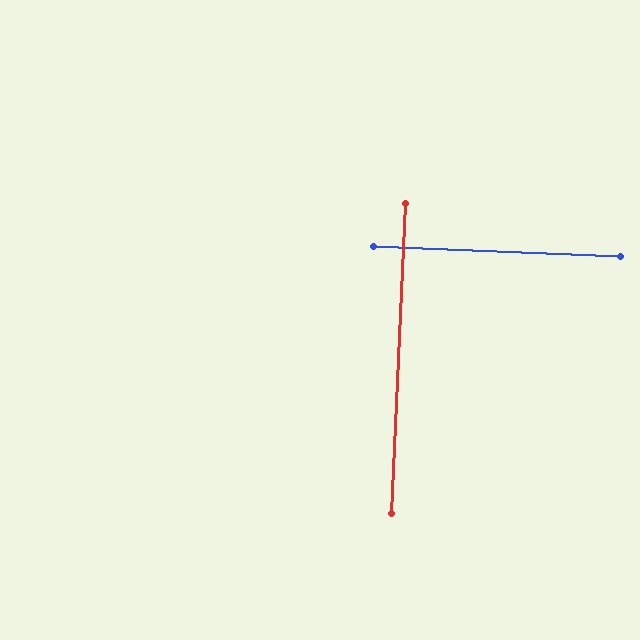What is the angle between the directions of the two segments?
Approximately 90 degrees.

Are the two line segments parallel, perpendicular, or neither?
Perpendicular — they meet at approximately 90°.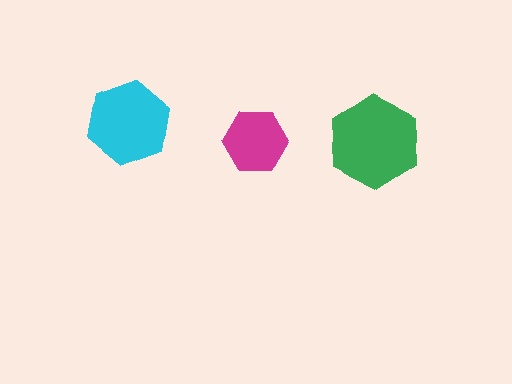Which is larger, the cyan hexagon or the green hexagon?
The green one.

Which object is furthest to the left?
The cyan hexagon is leftmost.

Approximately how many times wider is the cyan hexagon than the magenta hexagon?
About 1.5 times wider.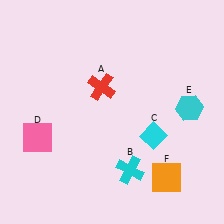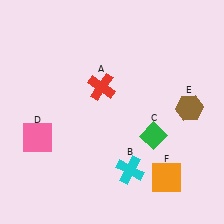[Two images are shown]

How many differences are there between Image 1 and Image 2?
There are 2 differences between the two images.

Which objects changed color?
C changed from cyan to green. E changed from cyan to brown.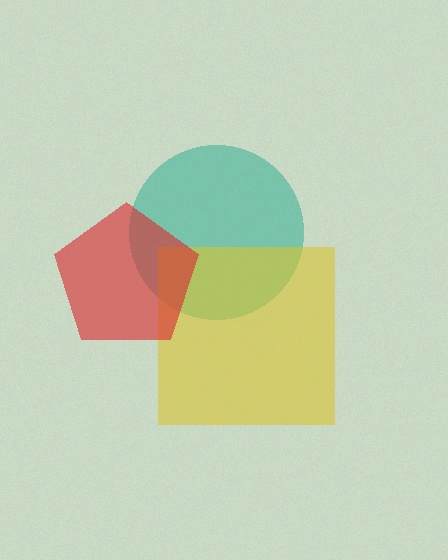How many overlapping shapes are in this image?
There are 3 overlapping shapes in the image.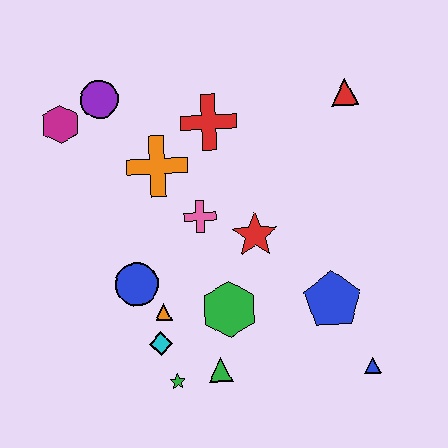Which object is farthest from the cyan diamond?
The red triangle is farthest from the cyan diamond.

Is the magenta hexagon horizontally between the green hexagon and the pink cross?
No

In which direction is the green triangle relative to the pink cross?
The green triangle is below the pink cross.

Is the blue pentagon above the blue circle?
No